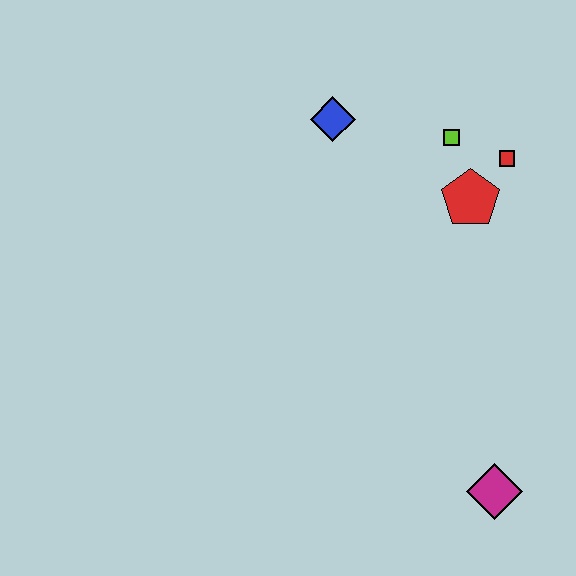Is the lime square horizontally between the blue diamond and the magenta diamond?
Yes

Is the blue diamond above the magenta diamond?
Yes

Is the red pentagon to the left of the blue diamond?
No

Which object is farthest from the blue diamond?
The magenta diamond is farthest from the blue diamond.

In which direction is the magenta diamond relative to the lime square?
The magenta diamond is below the lime square.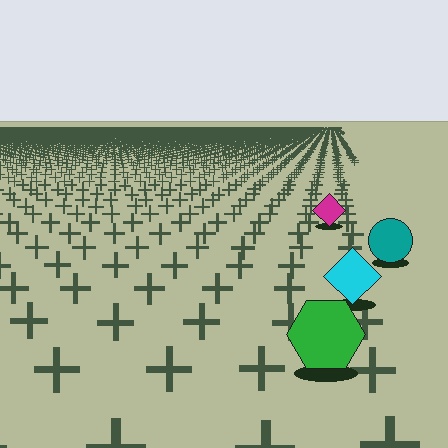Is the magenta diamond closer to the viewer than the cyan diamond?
No. The cyan diamond is closer — you can tell from the texture gradient: the ground texture is coarser near it.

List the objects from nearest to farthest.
From nearest to farthest: the green hexagon, the cyan diamond, the teal circle, the magenta diamond.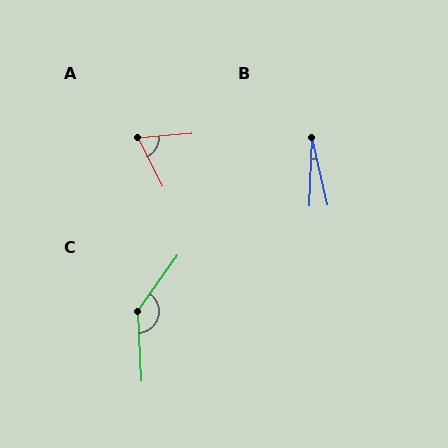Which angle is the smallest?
B, at approximately 16 degrees.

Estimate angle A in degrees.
Approximately 69 degrees.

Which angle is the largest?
C, at approximately 142 degrees.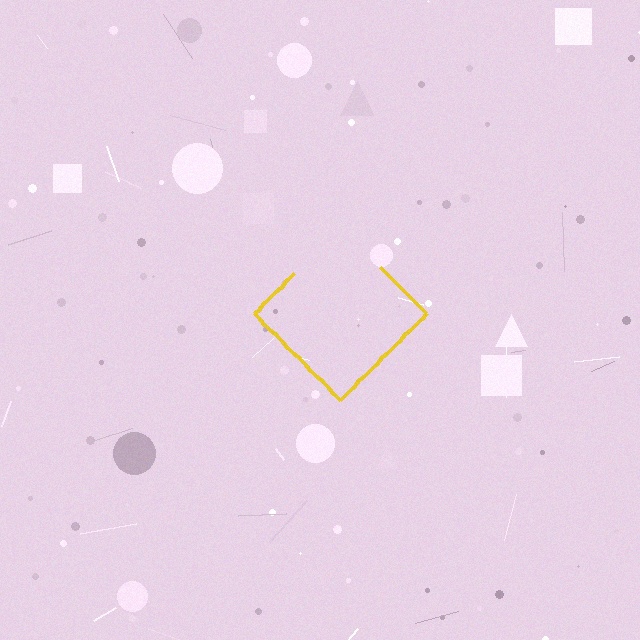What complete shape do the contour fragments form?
The contour fragments form a diamond.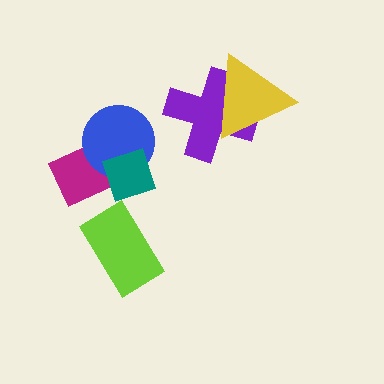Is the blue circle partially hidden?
Yes, it is partially covered by another shape.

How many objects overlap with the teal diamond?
2 objects overlap with the teal diamond.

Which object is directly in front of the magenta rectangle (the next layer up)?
The blue circle is directly in front of the magenta rectangle.